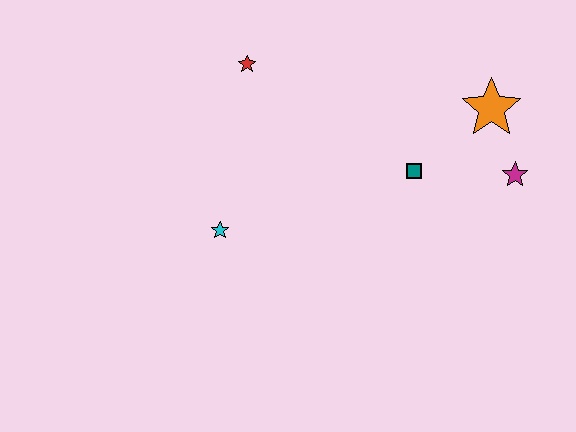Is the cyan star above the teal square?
No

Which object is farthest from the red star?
The magenta star is farthest from the red star.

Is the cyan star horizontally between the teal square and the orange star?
No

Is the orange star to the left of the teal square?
No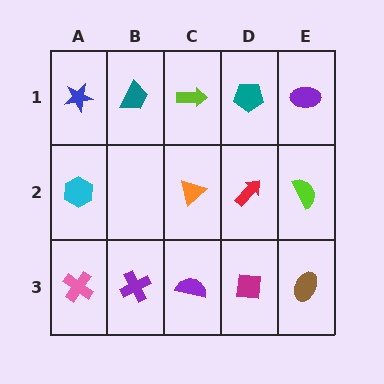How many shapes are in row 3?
5 shapes.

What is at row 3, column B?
A purple cross.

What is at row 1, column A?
A blue star.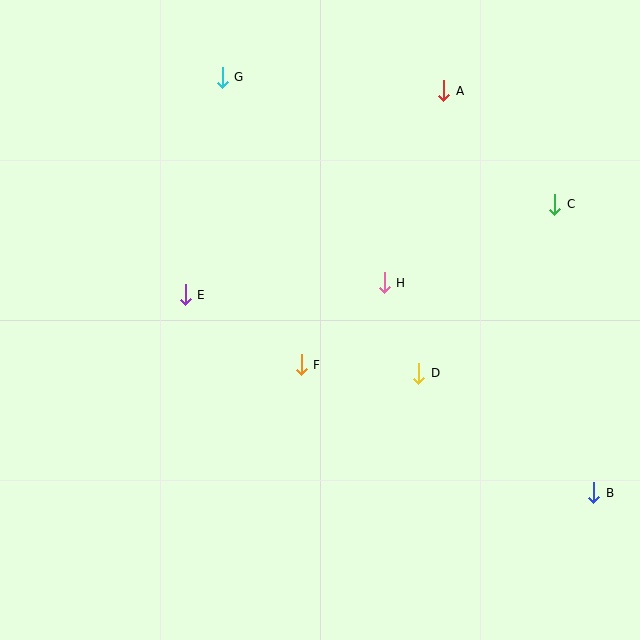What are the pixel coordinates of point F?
Point F is at (301, 365).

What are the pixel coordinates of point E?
Point E is at (185, 295).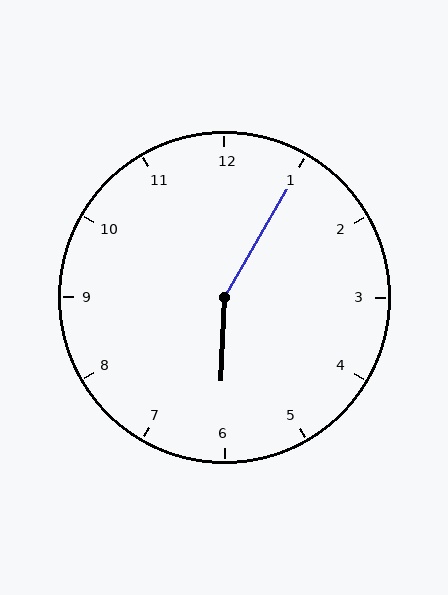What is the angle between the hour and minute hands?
Approximately 152 degrees.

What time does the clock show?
6:05.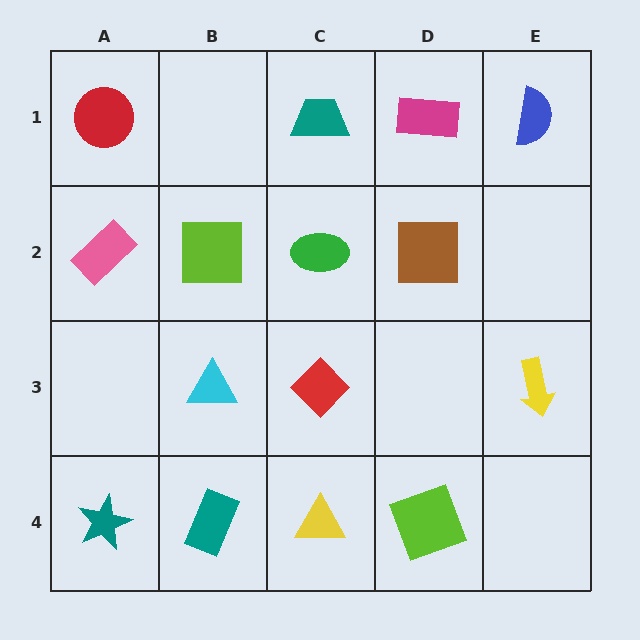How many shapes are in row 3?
3 shapes.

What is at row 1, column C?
A teal trapezoid.